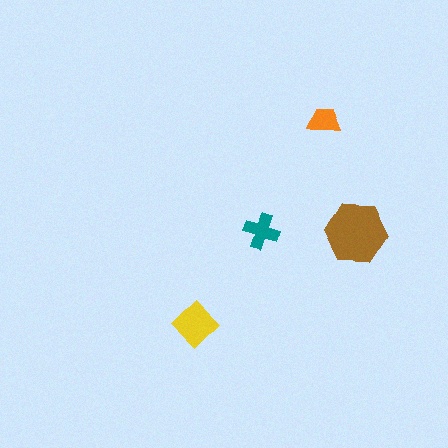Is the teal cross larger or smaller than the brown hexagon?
Smaller.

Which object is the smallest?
The orange trapezoid.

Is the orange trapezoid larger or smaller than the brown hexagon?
Smaller.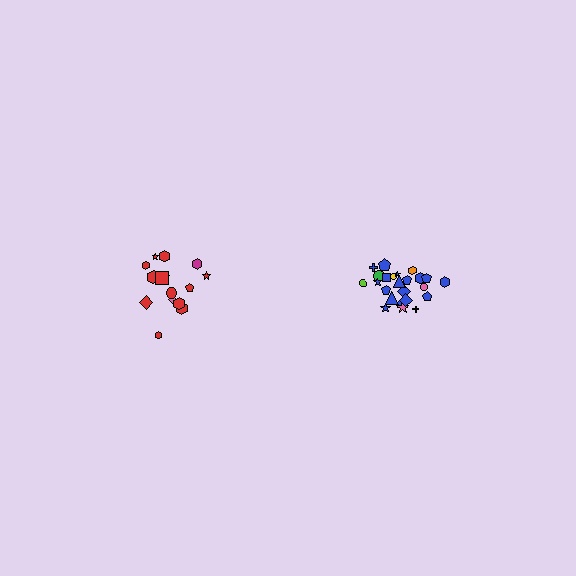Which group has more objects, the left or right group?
The right group.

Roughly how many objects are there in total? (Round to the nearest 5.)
Roughly 40 objects in total.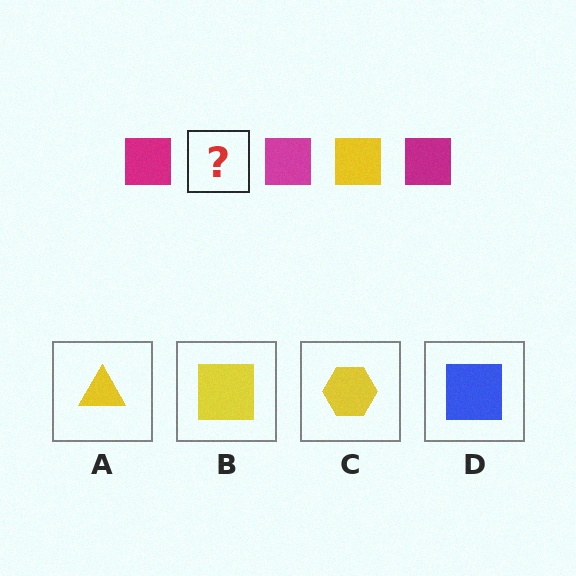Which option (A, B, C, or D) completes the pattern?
B.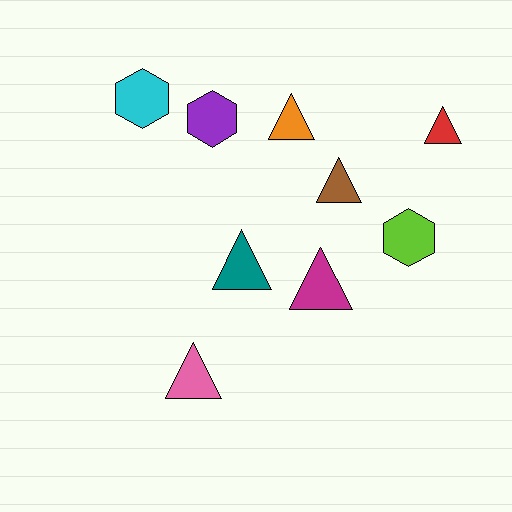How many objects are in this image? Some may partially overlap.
There are 9 objects.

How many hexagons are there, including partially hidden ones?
There are 3 hexagons.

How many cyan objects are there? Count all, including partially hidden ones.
There is 1 cyan object.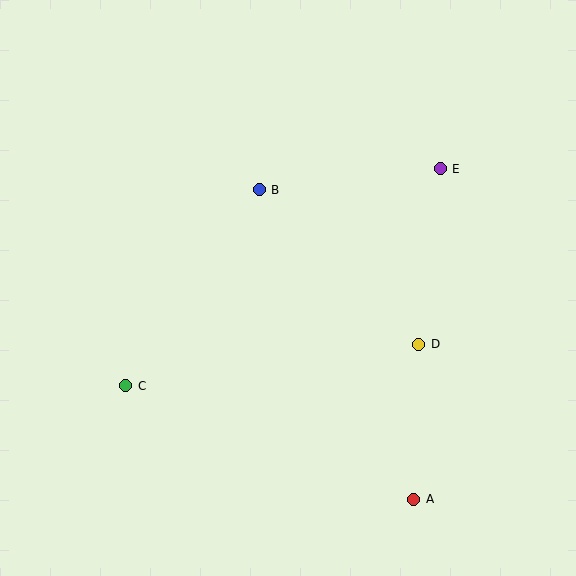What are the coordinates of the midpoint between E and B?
The midpoint between E and B is at (350, 179).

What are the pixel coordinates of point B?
Point B is at (259, 190).